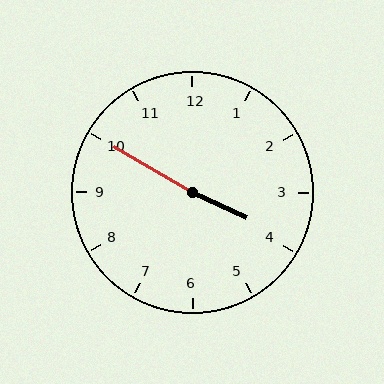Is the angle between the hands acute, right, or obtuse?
It is obtuse.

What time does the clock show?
3:50.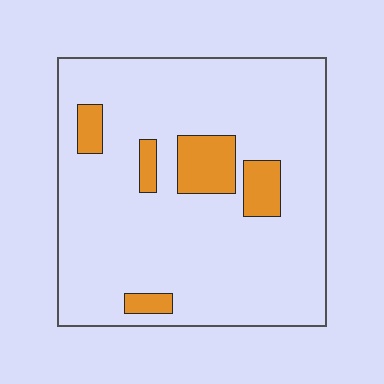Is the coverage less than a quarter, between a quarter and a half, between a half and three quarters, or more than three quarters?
Less than a quarter.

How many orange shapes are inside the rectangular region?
5.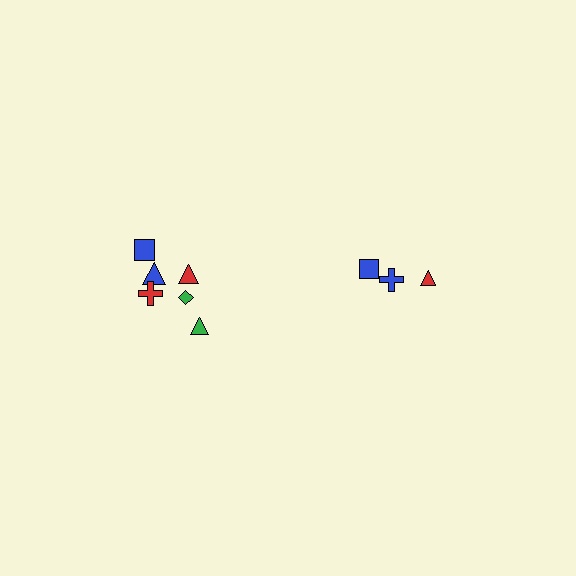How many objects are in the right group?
There are 3 objects.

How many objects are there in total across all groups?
There are 9 objects.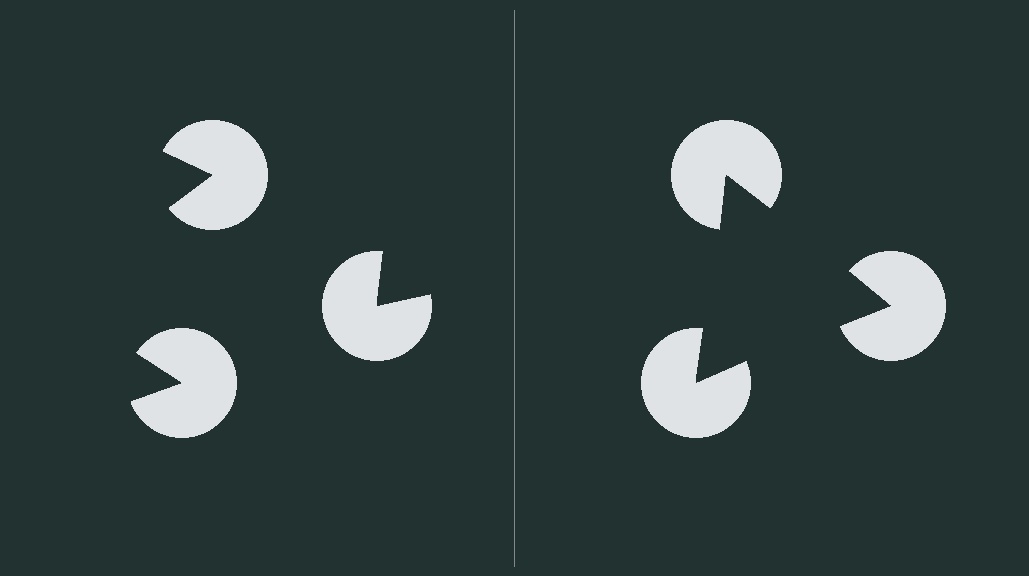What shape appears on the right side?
An illusory triangle.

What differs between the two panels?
The pac-man discs are positioned identically on both sides; only the wedge orientations differ. On the right they align to a triangle; on the left they are misaligned.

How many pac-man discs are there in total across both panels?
6 — 3 on each side.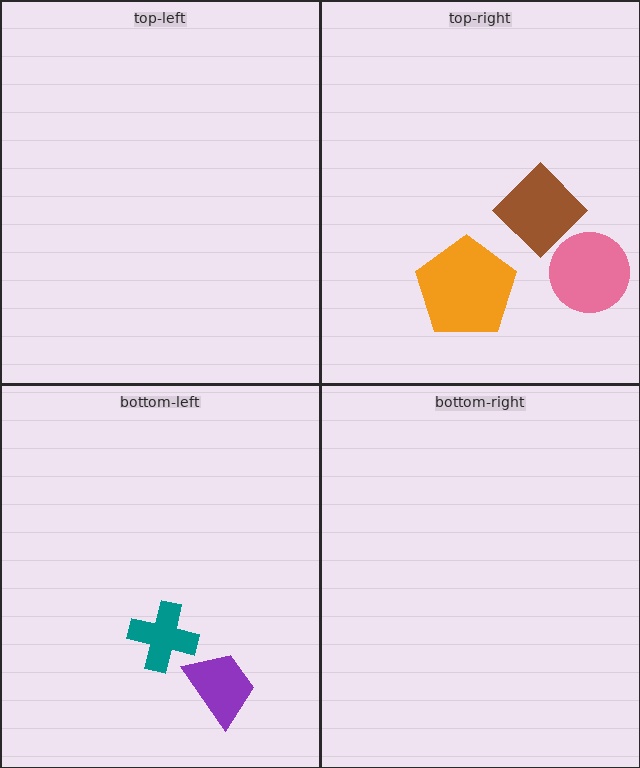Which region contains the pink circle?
The top-right region.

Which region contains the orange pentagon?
The top-right region.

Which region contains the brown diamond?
The top-right region.